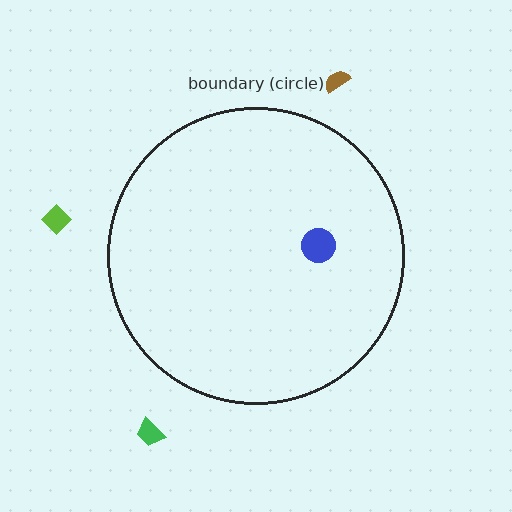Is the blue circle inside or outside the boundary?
Inside.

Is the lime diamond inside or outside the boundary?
Outside.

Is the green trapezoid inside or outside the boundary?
Outside.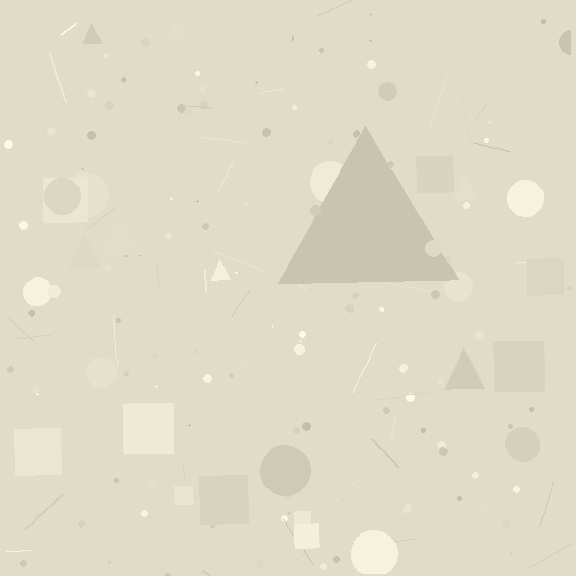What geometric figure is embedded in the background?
A triangle is embedded in the background.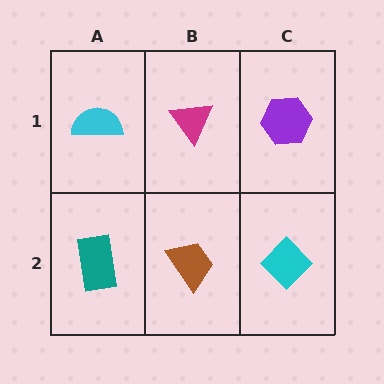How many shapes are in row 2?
3 shapes.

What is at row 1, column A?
A cyan semicircle.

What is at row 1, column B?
A magenta triangle.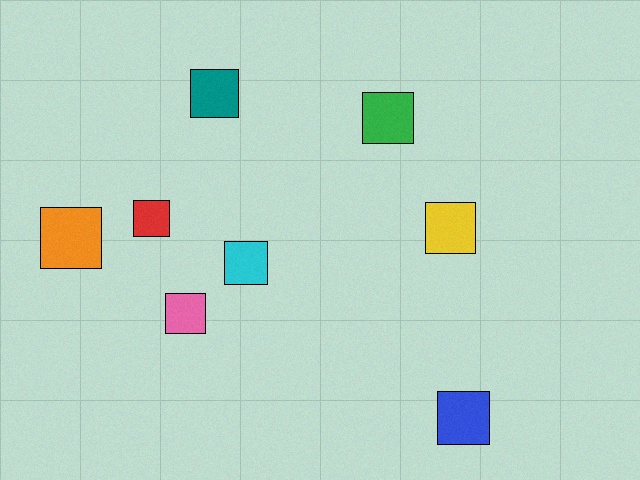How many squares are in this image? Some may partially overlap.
There are 8 squares.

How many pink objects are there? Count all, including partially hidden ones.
There is 1 pink object.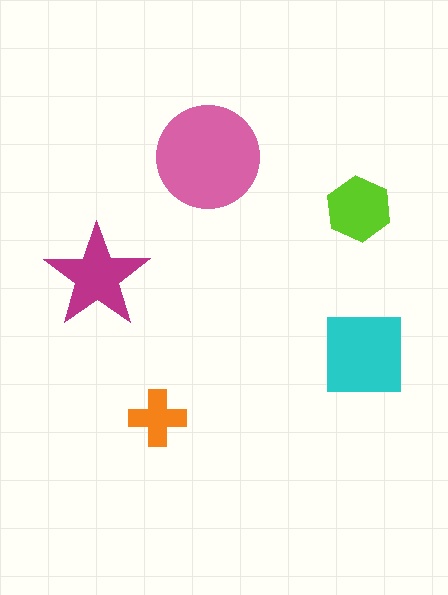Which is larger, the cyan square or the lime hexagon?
The cyan square.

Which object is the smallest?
The orange cross.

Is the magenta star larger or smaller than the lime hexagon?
Larger.